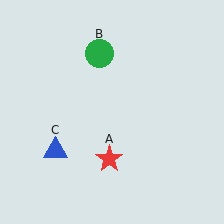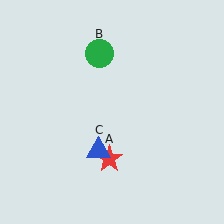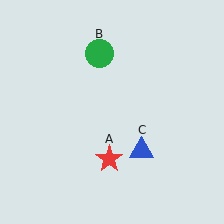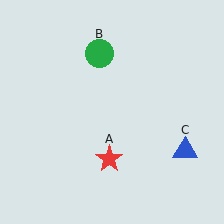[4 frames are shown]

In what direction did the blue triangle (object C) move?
The blue triangle (object C) moved right.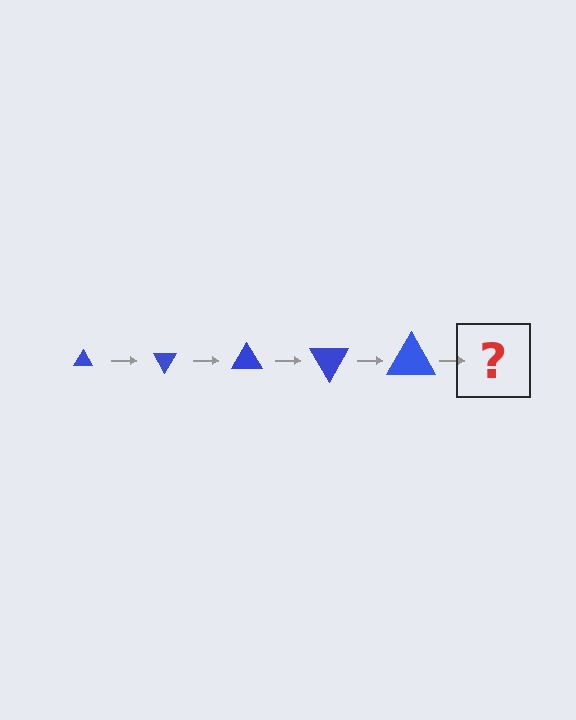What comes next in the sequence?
The next element should be a triangle, larger than the previous one and rotated 300 degrees from the start.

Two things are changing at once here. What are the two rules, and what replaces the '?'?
The two rules are that the triangle grows larger each step and it rotates 60 degrees each step. The '?' should be a triangle, larger than the previous one and rotated 300 degrees from the start.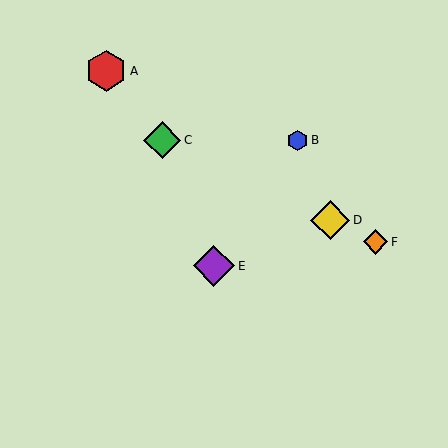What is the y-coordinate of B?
Object B is at y≈140.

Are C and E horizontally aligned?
No, C is at y≈140 and E is at y≈266.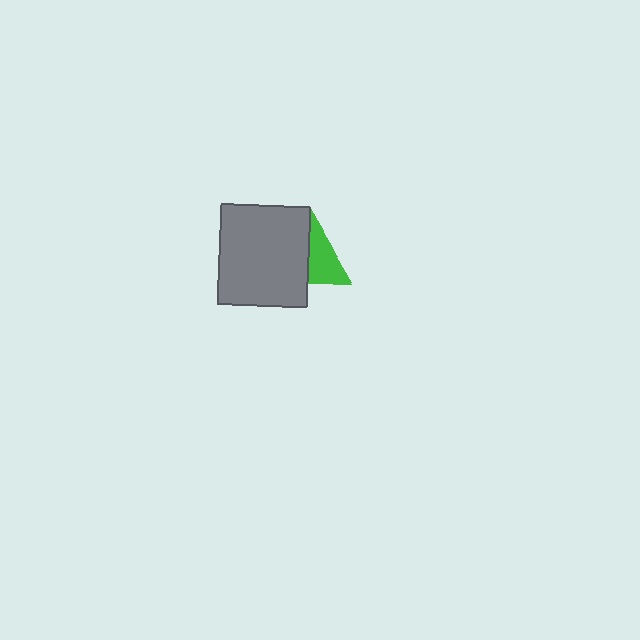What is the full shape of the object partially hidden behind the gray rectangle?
The partially hidden object is a green triangle.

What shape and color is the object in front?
The object in front is a gray rectangle.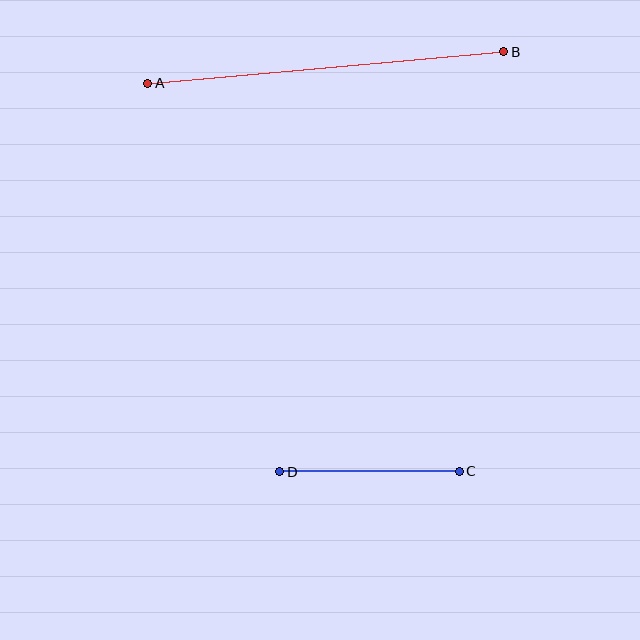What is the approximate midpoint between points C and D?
The midpoint is at approximately (370, 472) pixels.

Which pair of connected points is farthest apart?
Points A and B are farthest apart.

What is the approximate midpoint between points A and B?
The midpoint is at approximately (326, 68) pixels.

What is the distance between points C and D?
The distance is approximately 180 pixels.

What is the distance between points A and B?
The distance is approximately 358 pixels.